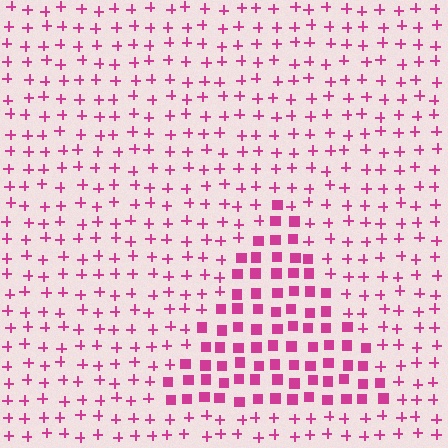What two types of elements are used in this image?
The image uses squares inside the triangle region and plus signs outside it.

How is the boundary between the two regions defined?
The boundary is defined by a change in element shape: squares inside vs. plus signs outside. All elements share the same color and spacing.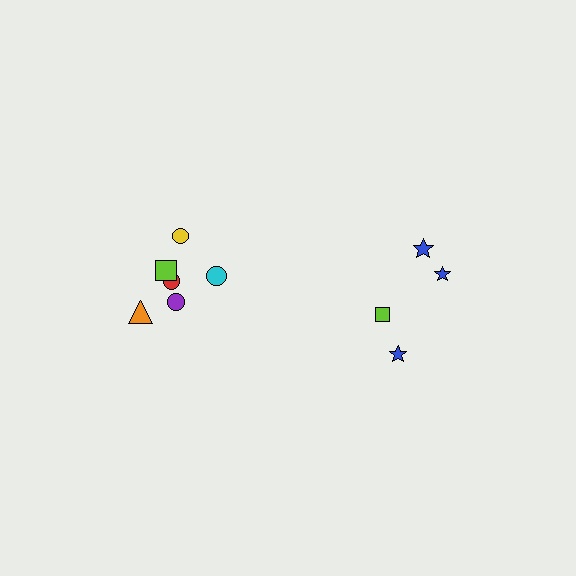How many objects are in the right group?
There are 4 objects.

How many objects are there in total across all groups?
There are 10 objects.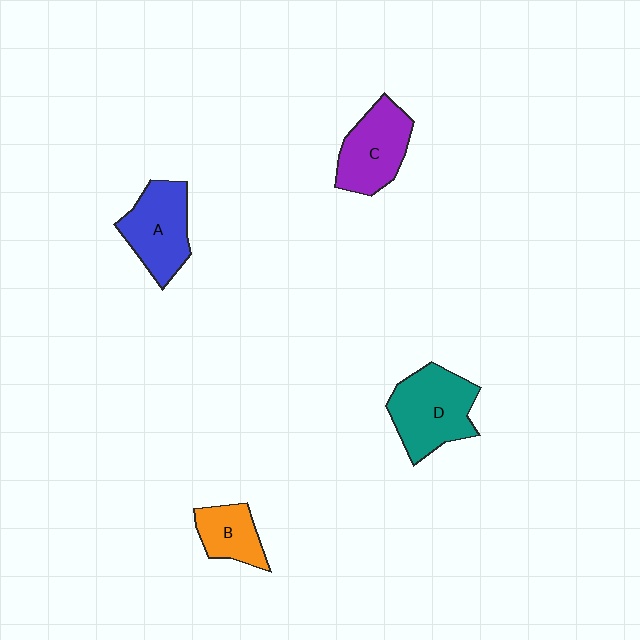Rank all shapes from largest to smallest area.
From largest to smallest: D (teal), A (blue), C (purple), B (orange).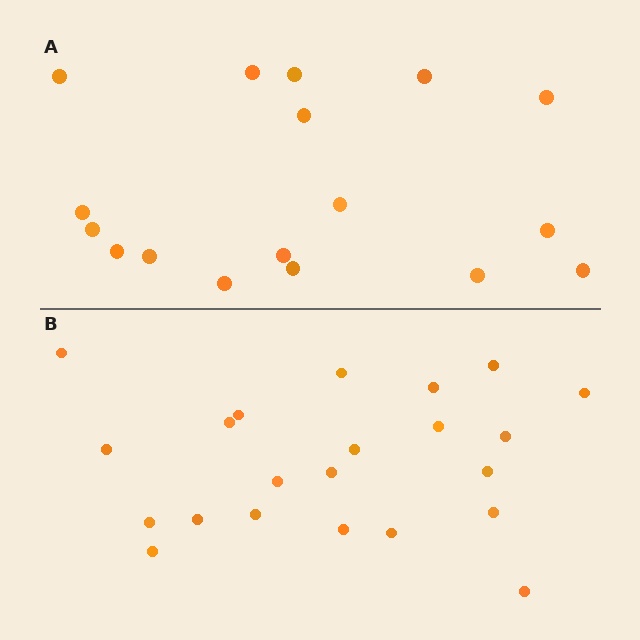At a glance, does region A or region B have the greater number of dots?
Region B (the bottom region) has more dots.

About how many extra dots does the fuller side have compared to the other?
Region B has about 5 more dots than region A.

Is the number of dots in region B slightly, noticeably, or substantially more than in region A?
Region B has noticeably more, but not dramatically so. The ratio is roughly 1.3 to 1.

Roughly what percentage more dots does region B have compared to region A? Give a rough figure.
About 30% more.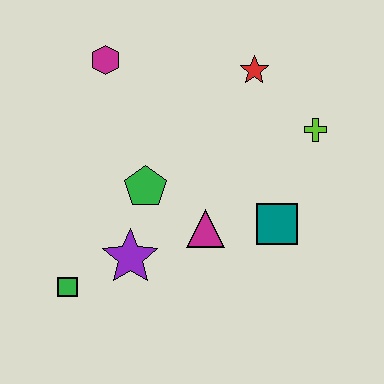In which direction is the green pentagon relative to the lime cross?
The green pentagon is to the left of the lime cross.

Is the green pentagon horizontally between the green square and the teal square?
Yes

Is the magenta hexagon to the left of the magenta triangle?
Yes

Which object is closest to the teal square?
The magenta triangle is closest to the teal square.